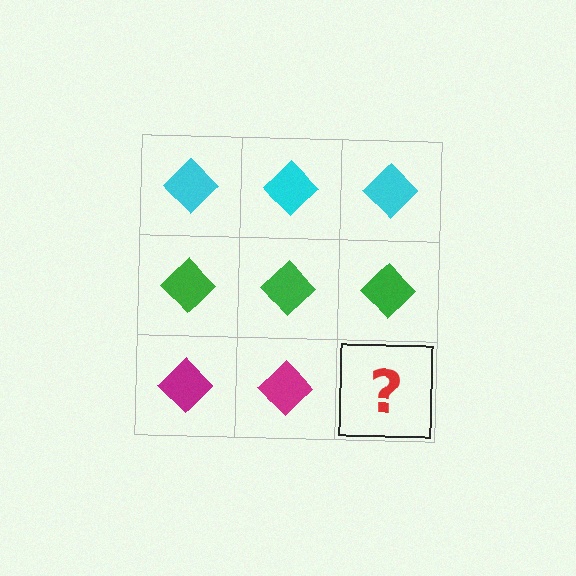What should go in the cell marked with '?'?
The missing cell should contain a magenta diamond.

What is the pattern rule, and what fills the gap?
The rule is that each row has a consistent color. The gap should be filled with a magenta diamond.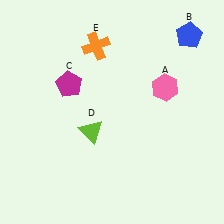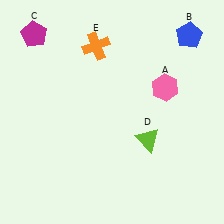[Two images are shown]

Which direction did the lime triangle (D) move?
The lime triangle (D) moved right.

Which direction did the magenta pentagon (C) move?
The magenta pentagon (C) moved up.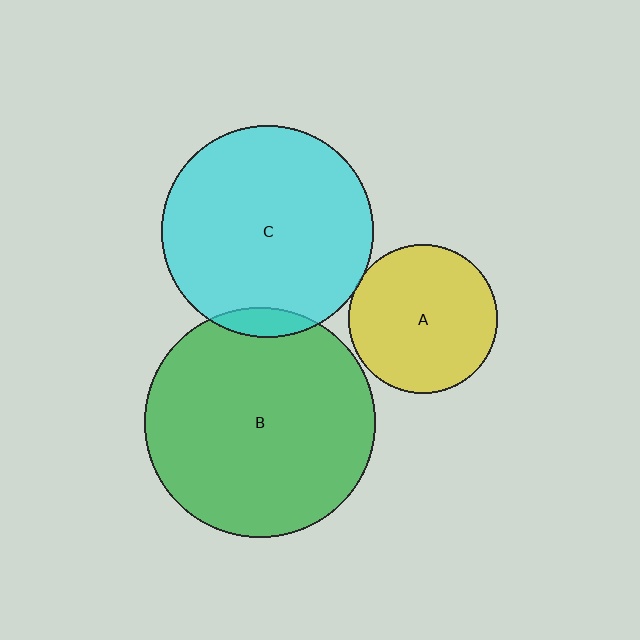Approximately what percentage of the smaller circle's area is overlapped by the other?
Approximately 5%.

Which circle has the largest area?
Circle B (green).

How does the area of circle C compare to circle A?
Approximately 2.0 times.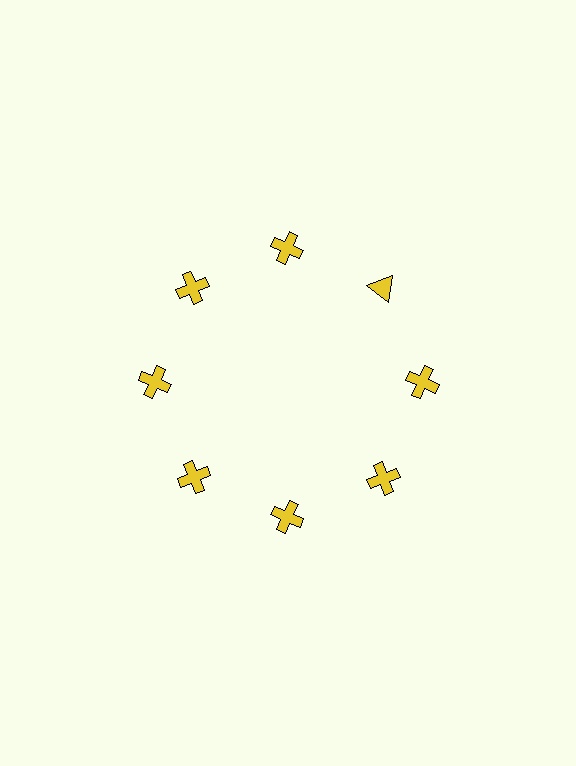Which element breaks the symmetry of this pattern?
The yellow triangle at roughly the 2 o'clock position breaks the symmetry. All other shapes are yellow crosses.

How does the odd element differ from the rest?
It has a different shape: triangle instead of cross.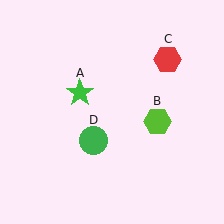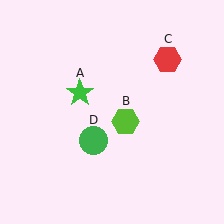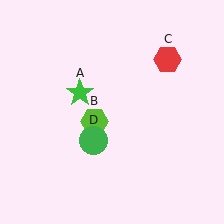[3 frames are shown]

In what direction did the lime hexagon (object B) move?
The lime hexagon (object B) moved left.